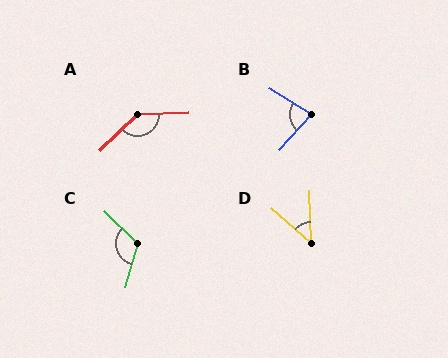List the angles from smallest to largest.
D (47°), B (79°), C (118°), A (139°).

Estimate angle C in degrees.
Approximately 118 degrees.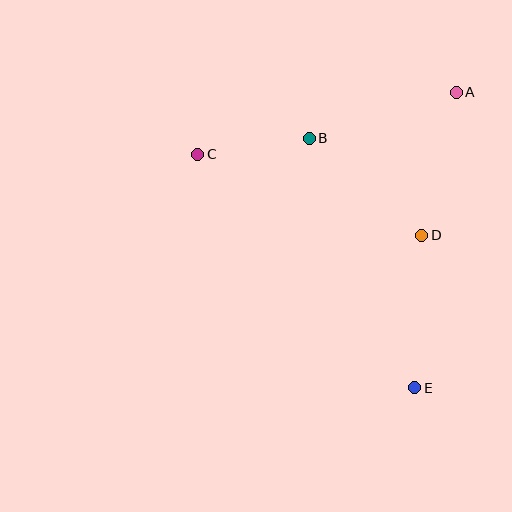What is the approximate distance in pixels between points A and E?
The distance between A and E is approximately 299 pixels.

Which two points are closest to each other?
Points B and C are closest to each other.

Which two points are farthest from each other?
Points C and E are farthest from each other.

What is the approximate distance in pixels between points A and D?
The distance between A and D is approximately 147 pixels.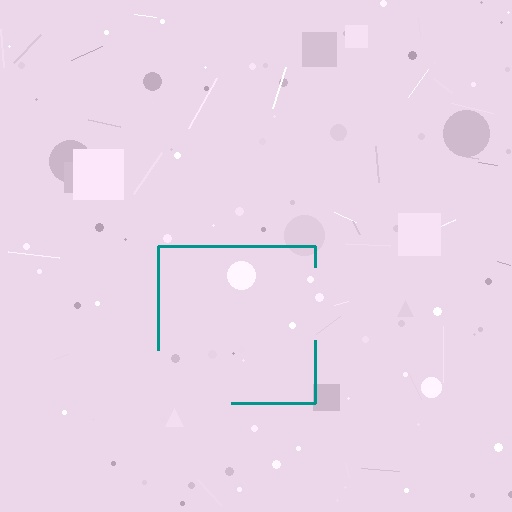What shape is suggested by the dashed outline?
The dashed outline suggests a square.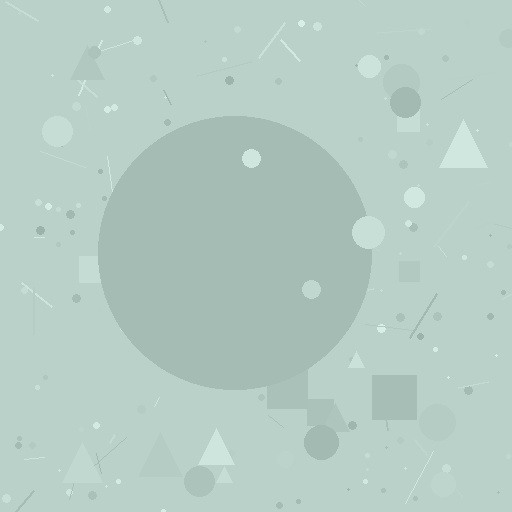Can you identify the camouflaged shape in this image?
The camouflaged shape is a circle.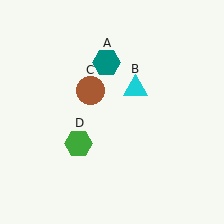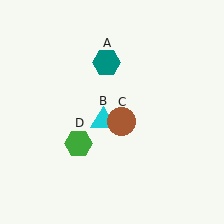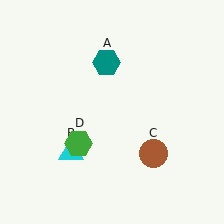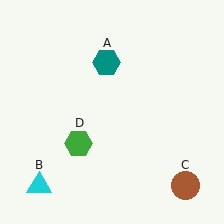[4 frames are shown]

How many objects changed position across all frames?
2 objects changed position: cyan triangle (object B), brown circle (object C).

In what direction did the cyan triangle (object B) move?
The cyan triangle (object B) moved down and to the left.